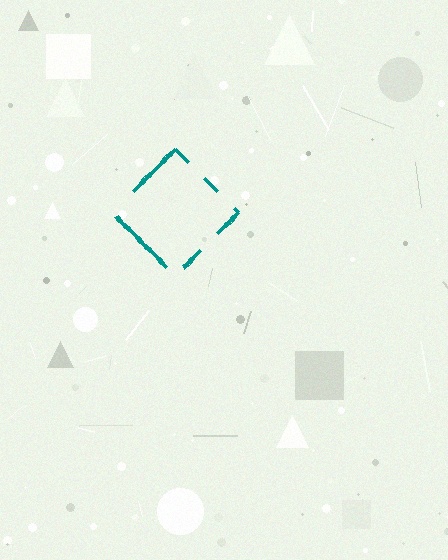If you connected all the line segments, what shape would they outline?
They would outline a diamond.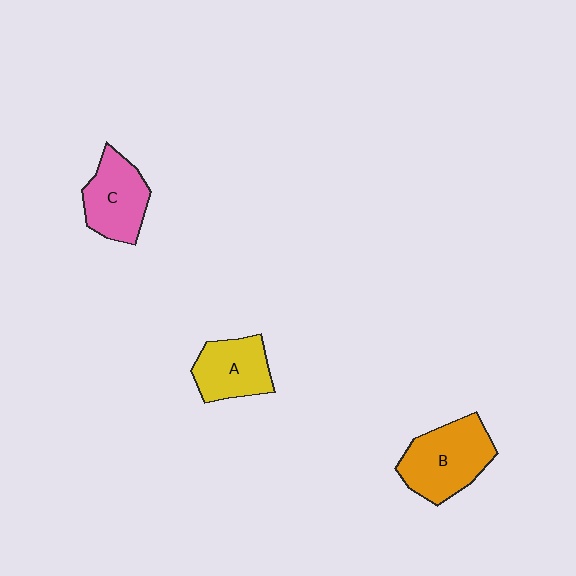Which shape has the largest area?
Shape B (orange).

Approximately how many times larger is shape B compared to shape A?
Approximately 1.3 times.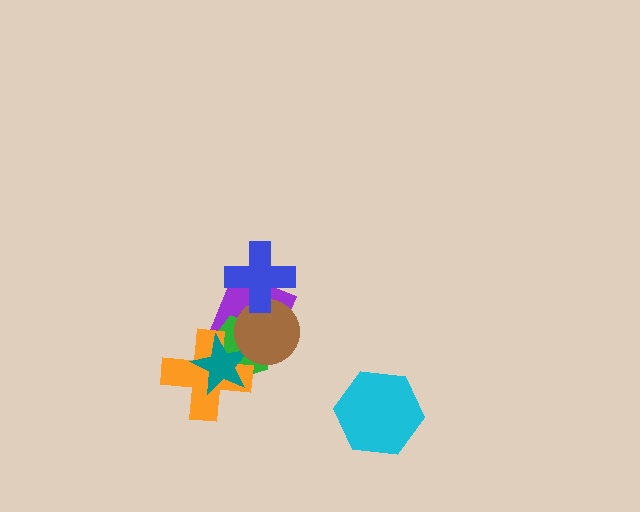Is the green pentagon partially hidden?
Yes, it is partially covered by another shape.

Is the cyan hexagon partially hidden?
No, no other shape covers it.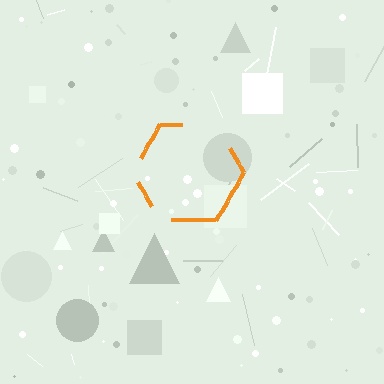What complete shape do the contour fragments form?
The contour fragments form a hexagon.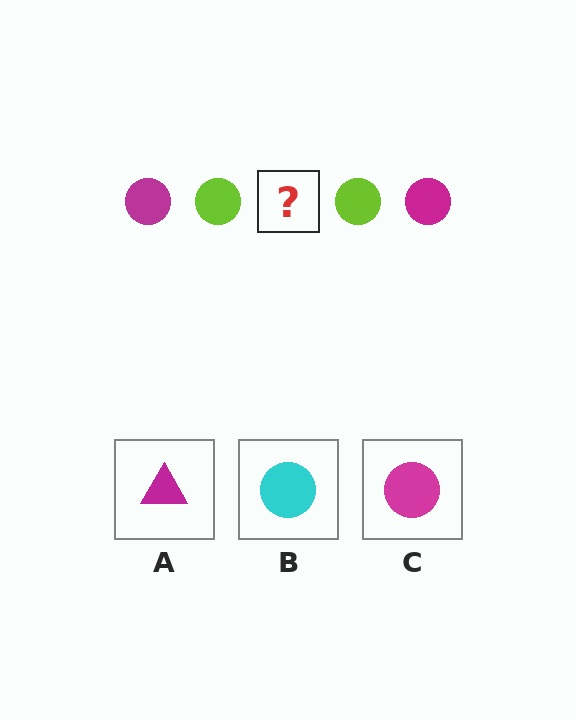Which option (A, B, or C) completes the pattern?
C.